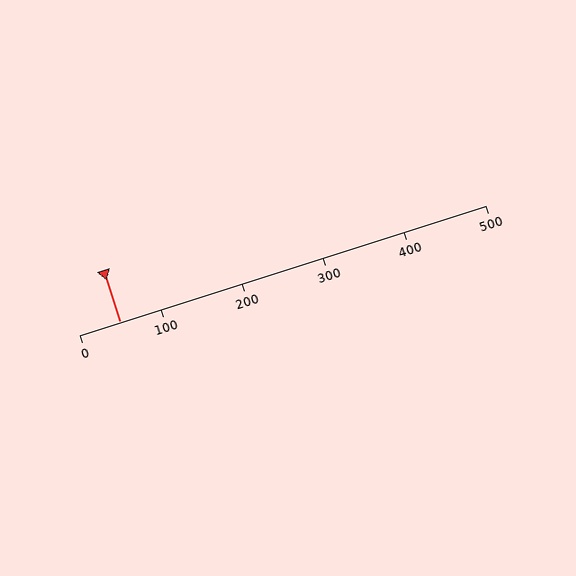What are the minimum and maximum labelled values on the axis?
The axis runs from 0 to 500.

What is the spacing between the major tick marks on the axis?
The major ticks are spaced 100 apart.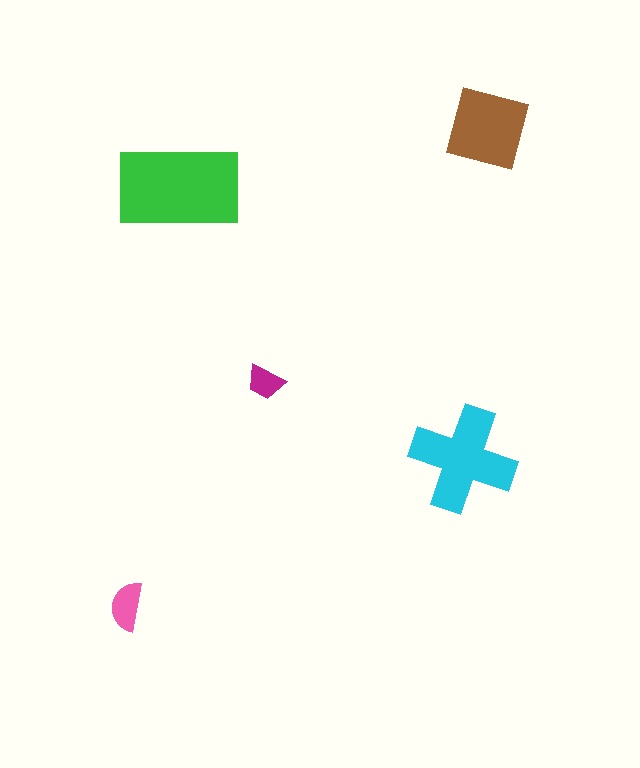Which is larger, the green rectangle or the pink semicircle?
The green rectangle.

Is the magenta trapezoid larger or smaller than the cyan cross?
Smaller.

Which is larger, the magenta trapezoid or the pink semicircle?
The pink semicircle.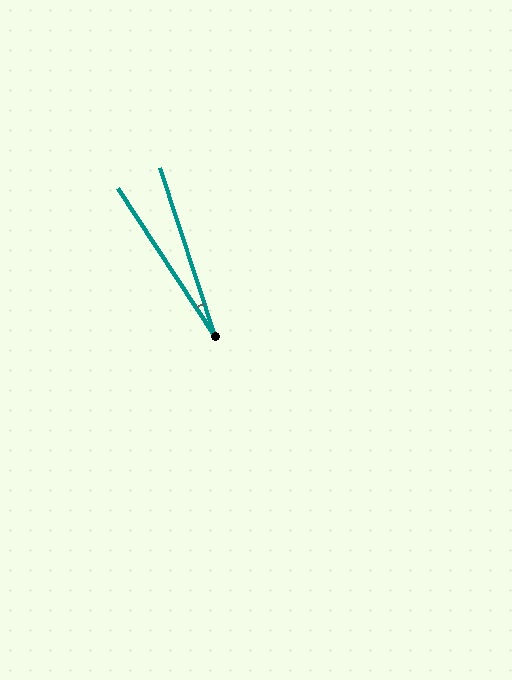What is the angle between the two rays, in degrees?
Approximately 15 degrees.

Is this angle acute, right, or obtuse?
It is acute.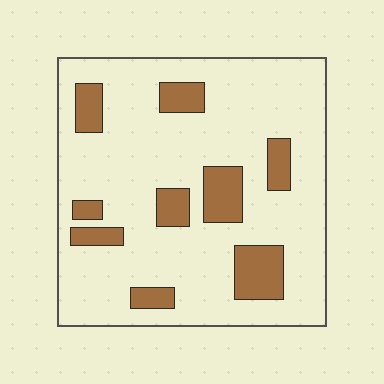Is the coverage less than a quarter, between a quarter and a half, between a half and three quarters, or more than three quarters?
Less than a quarter.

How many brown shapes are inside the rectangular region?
9.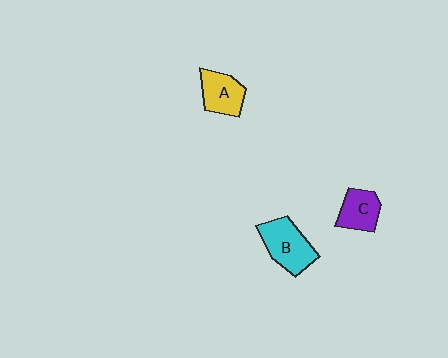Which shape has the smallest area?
Shape C (purple).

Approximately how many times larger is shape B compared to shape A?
Approximately 1.3 times.